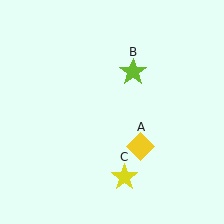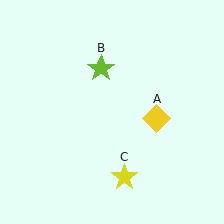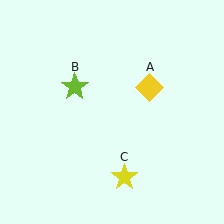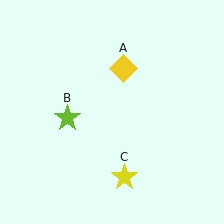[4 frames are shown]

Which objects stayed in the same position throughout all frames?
Yellow star (object C) remained stationary.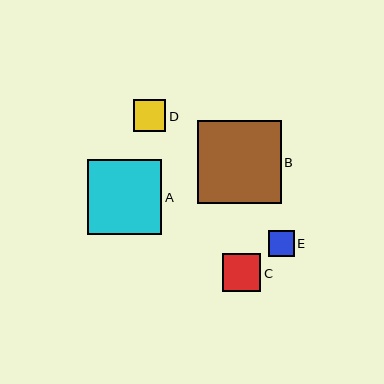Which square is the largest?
Square B is the largest with a size of approximately 84 pixels.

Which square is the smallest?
Square E is the smallest with a size of approximately 26 pixels.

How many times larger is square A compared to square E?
Square A is approximately 2.8 times the size of square E.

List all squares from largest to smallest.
From largest to smallest: B, A, C, D, E.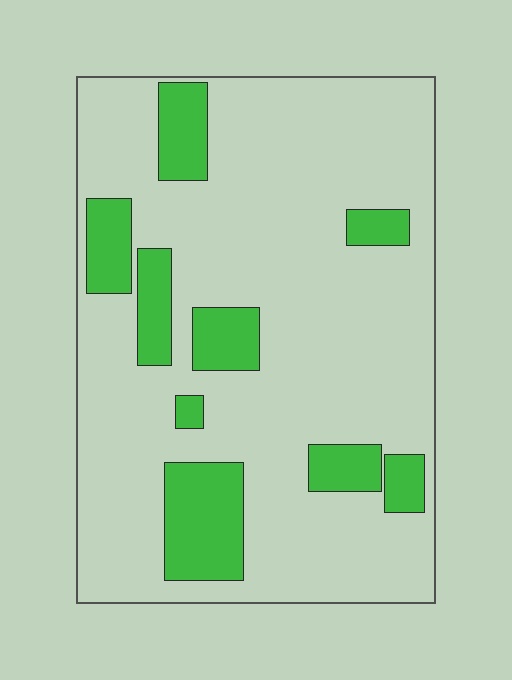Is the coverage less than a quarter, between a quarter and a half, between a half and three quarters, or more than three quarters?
Less than a quarter.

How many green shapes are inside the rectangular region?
9.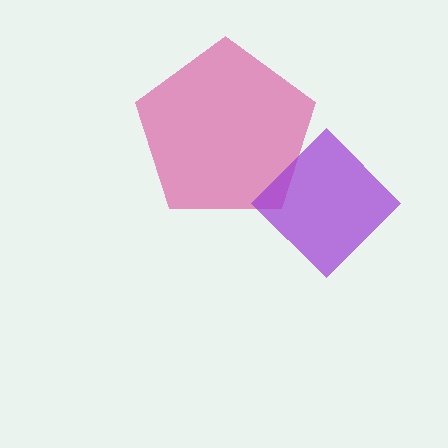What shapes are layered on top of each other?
The layered shapes are: a magenta pentagon, a purple diamond.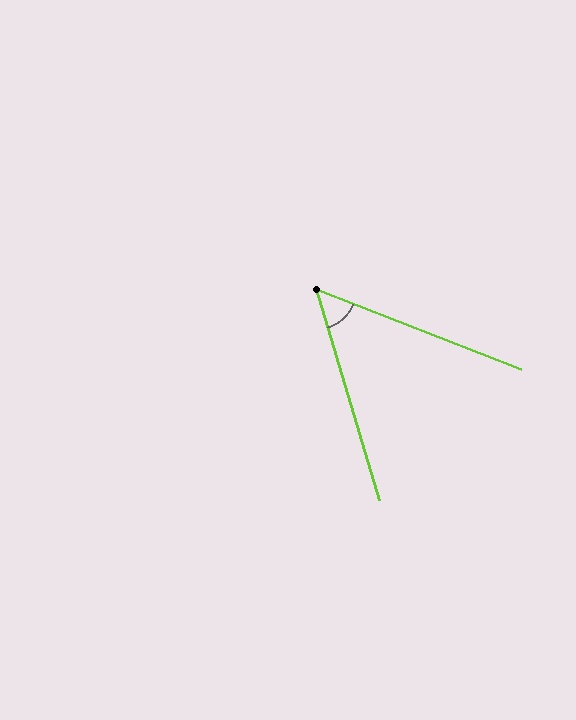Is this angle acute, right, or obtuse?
It is acute.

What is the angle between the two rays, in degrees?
Approximately 52 degrees.